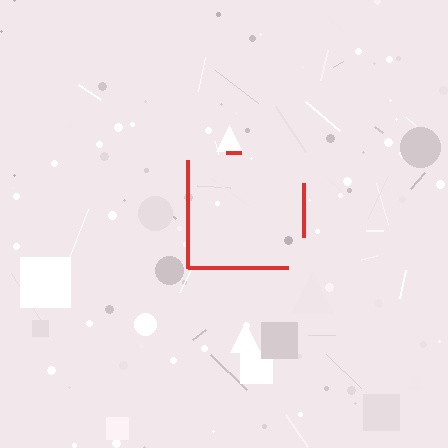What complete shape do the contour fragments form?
The contour fragments form a square.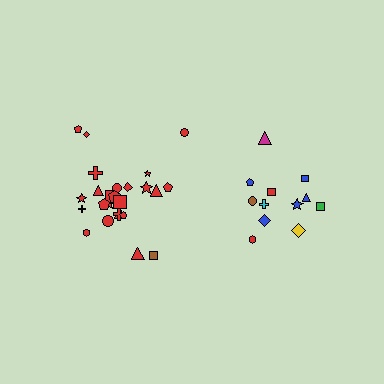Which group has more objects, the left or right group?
The left group.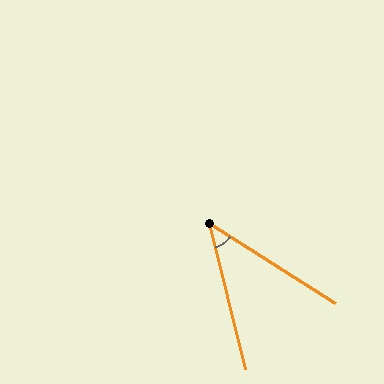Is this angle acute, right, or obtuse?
It is acute.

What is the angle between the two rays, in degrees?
Approximately 44 degrees.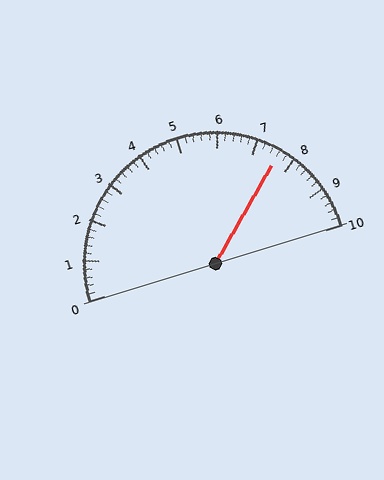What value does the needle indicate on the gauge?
The needle indicates approximately 7.6.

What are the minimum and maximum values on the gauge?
The gauge ranges from 0 to 10.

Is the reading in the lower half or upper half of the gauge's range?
The reading is in the upper half of the range (0 to 10).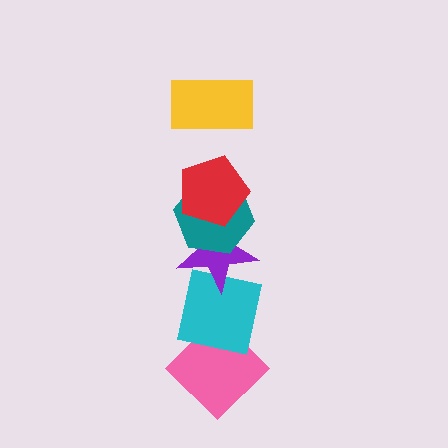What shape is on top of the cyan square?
The purple star is on top of the cyan square.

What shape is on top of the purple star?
The teal hexagon is on top of the purple star.